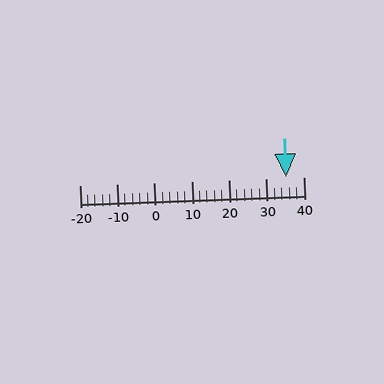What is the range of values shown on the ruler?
The ruler shows values from -20 to 40.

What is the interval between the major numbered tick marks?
The major tick marks are spaced 10 units apart.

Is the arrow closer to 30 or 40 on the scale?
The arrow is closer to 40.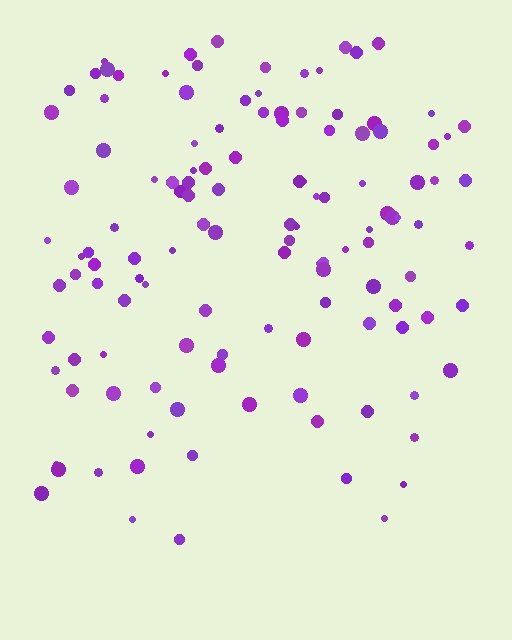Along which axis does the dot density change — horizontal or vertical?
Vertical.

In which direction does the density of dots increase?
From bottom to top, with the top side densest.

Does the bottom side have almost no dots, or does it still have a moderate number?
Still a moderate number, just noticeably fewer than the top.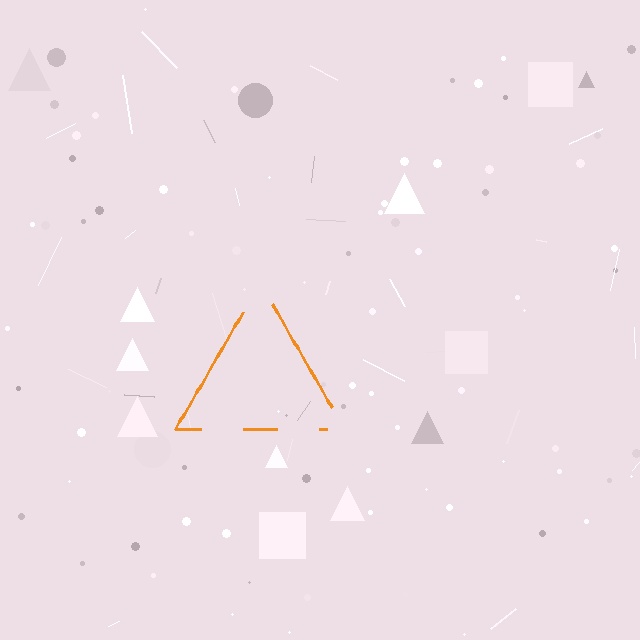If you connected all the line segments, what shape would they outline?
They would outline a triangle.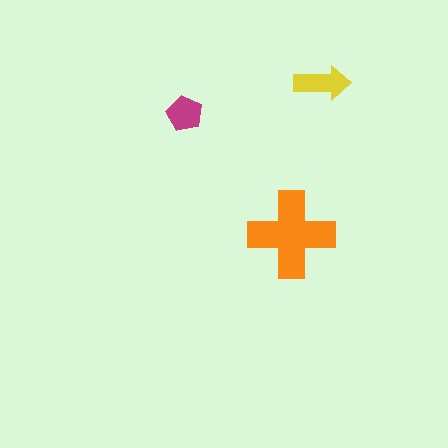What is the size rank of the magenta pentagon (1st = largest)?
3rd.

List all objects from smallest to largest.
The magenta pentagon, the yellow arrow, the orange cross.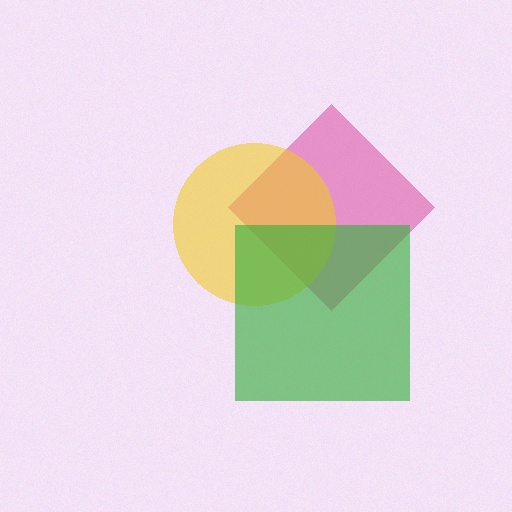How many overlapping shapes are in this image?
There are 3 overlapping shapes in the image.